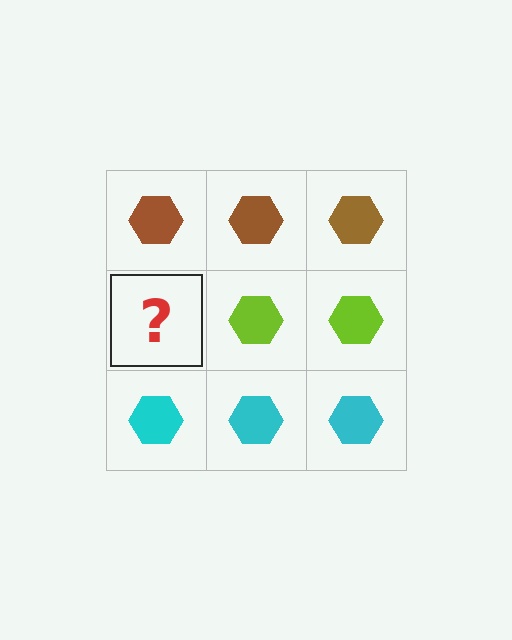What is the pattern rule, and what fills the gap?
The rule is that each row has a consistent color. The gap should be filled with a lime hexagon.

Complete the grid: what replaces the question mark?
The question mark should be replaced with a lime hexagon.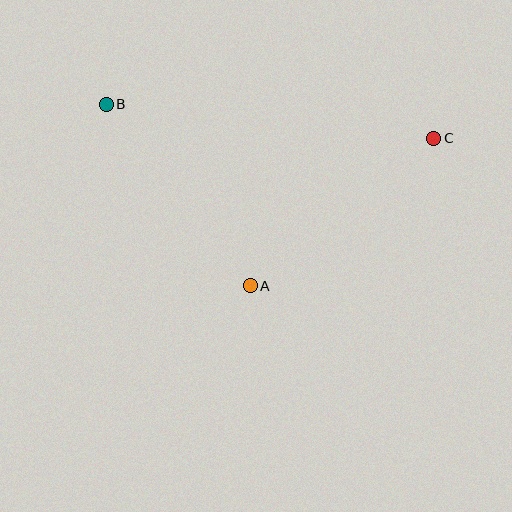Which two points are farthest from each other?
Points B and C are farthest from each other.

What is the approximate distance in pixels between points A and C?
The distance between A and C is approximately 235 pixels.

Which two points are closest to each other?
Points A and B are closest to each other.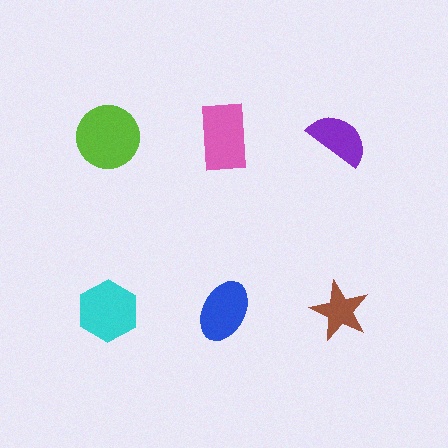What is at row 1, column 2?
A pink rectangle.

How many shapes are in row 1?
3 shapes.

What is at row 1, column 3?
A purple semicircle.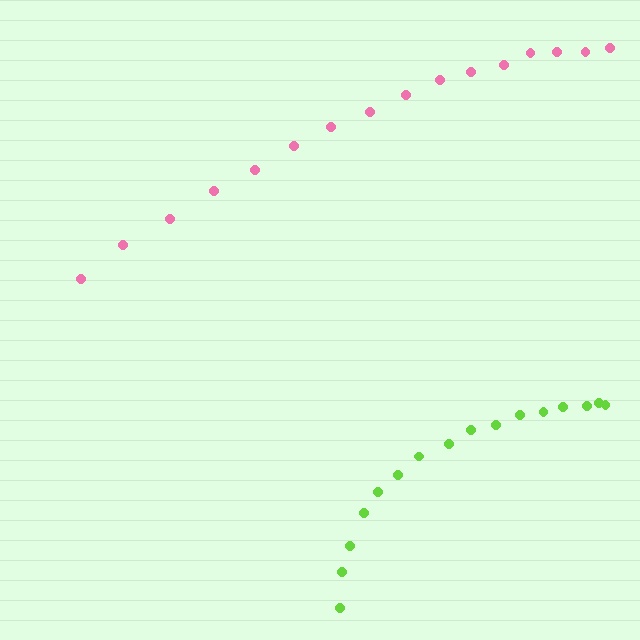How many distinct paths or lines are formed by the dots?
There are 2 distinct paths.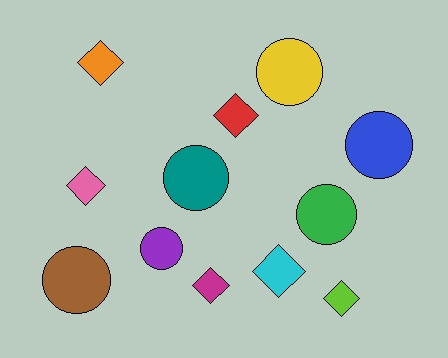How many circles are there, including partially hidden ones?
There are 6 circles.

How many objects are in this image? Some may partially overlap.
There are 12 objects.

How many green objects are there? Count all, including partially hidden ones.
There is 1 green object.